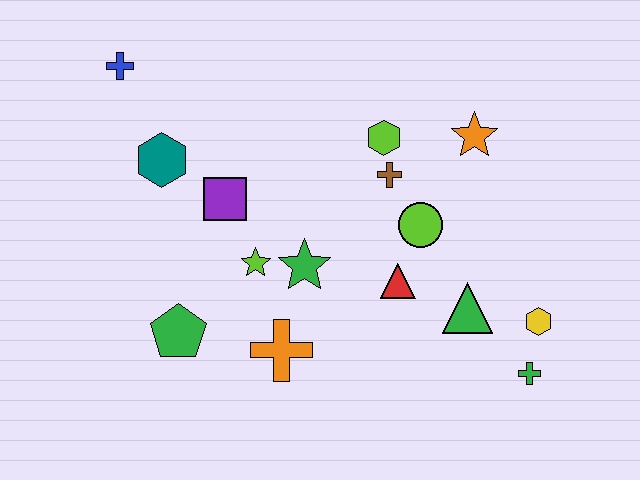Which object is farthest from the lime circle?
The blue cross is farthest from the lime circle.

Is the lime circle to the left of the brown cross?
No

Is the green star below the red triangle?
No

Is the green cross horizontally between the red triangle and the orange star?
No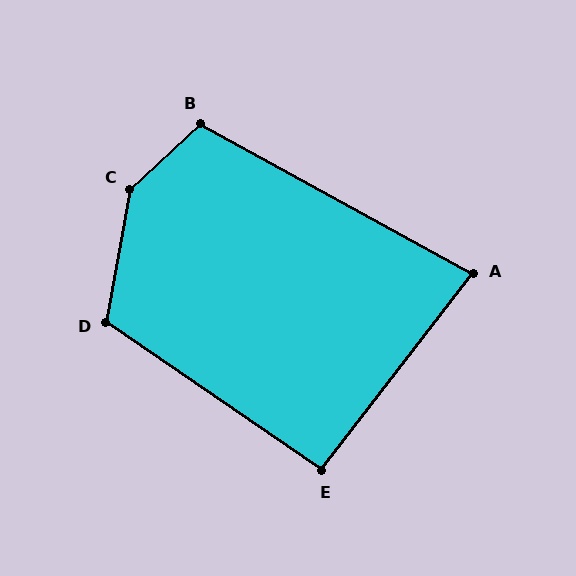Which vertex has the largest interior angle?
C, at approximately 144 degrees.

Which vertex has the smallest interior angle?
A, at approximately 81 degrees.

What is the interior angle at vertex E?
Approximately 93 degrees (approximately right).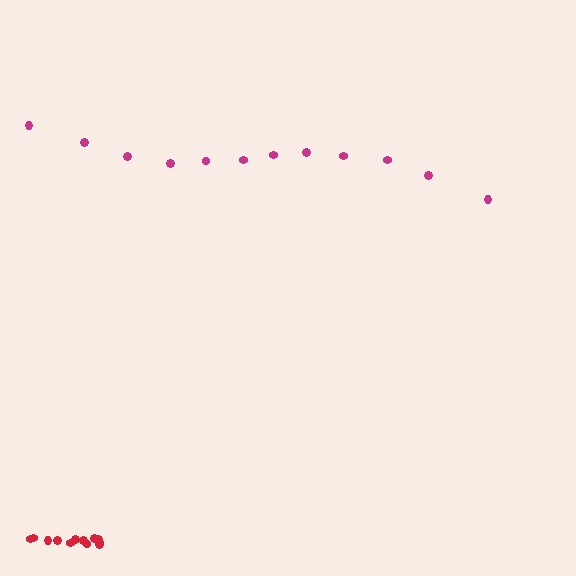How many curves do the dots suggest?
There are 2 distinct paths.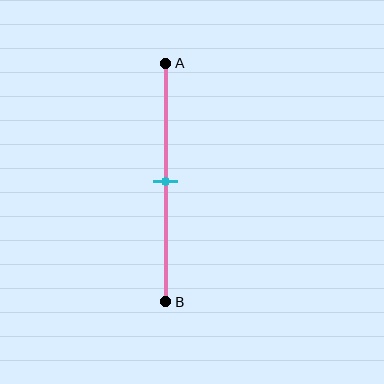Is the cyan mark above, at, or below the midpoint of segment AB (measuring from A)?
The cyan mark is approximately at the midpoint of segment AB.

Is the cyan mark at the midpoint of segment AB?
Yes, the mark is approximately at the midpoint.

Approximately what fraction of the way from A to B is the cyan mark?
The cyan mark is approximately 50% of the way from A to B.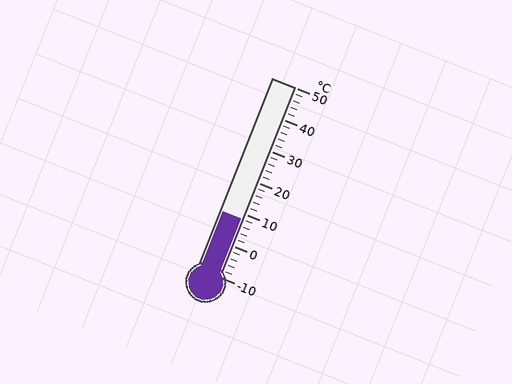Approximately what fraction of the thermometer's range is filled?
The thermometer is filled to approximately 30% of its range.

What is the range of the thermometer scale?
The thermometer scale ranges from -10°C to 50°C.